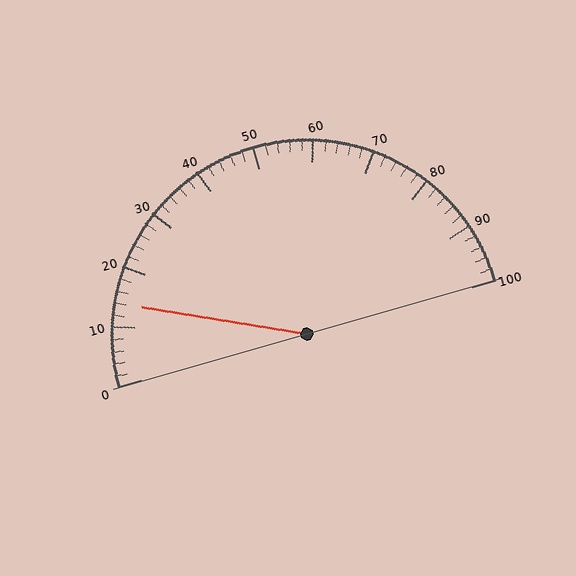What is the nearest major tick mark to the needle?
The nearest major tick mark is 10.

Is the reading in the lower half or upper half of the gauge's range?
The reading is in the lower half of the range (0 to 100).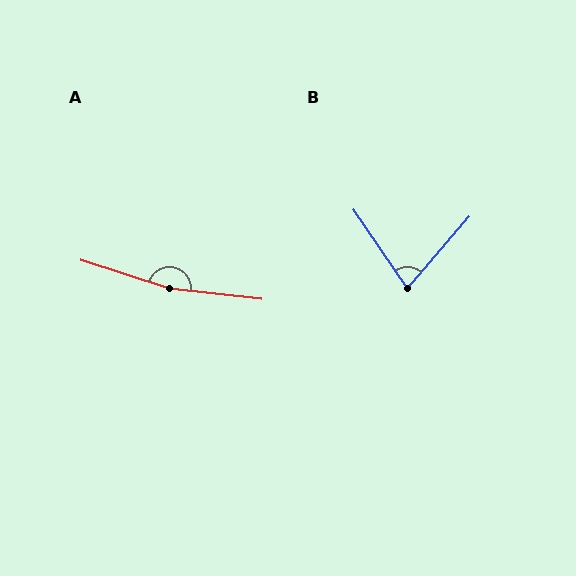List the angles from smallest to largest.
B (75°), A (169°).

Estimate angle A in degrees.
Approximately 169 degrees.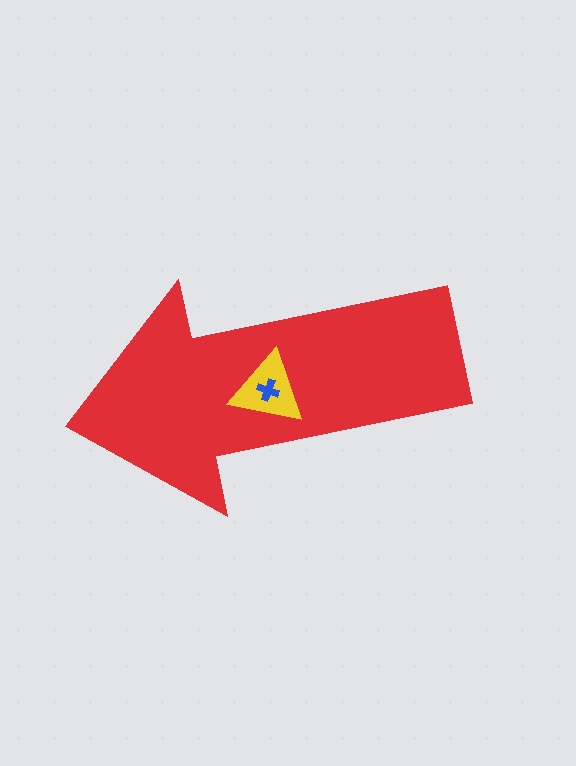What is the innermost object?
The blue cross.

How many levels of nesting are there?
3.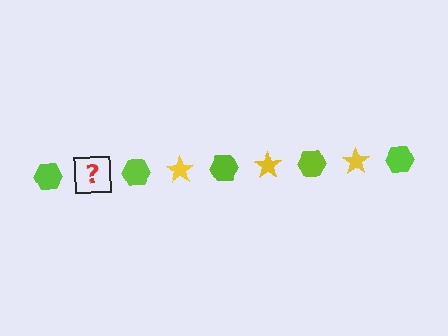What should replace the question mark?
The question mark should be replaced with a yellow star.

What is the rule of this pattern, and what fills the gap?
The rule is that the pattern alternates between lime hexagon and yellow star. The gap should be filled with a yellow star.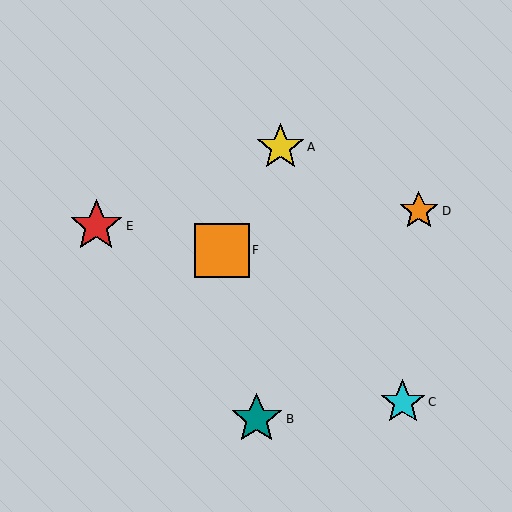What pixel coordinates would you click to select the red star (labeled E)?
Click at (96, 226) to select the red star E.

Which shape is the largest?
The orange square (labeled F) is the largest.